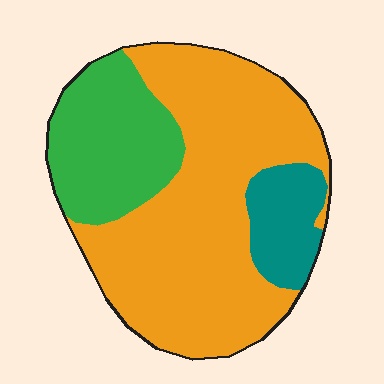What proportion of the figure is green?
Green takes up about one quarter (1/4) of the figure.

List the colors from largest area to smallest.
From largest to smallest: orange, green, teal.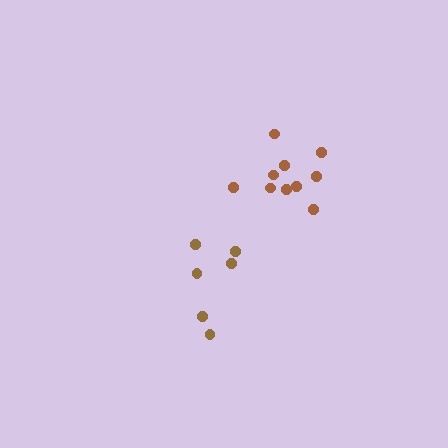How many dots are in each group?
Group 1: 10 dots, Group 2: 6 dots (16 total).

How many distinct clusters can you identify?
There are 2 distinct clusters.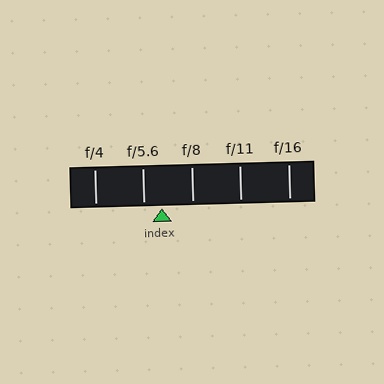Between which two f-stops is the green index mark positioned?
The index mark is between f/5.6 and f/8.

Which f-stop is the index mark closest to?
The index mark is closest to f/5.6.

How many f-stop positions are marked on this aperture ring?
There are 5 f-stop positions marked.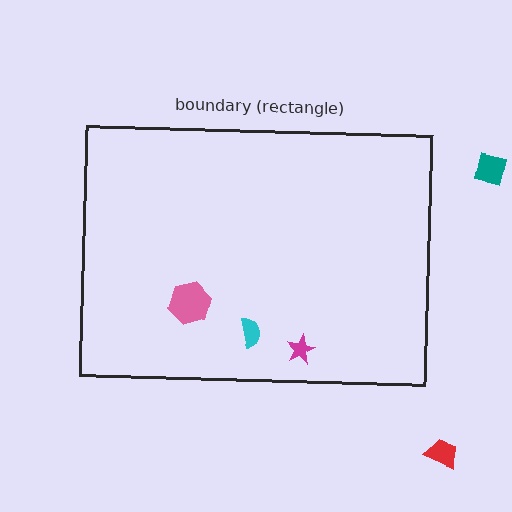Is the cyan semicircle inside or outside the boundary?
Inside.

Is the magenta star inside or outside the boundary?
Inside.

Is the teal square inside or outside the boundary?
Outside.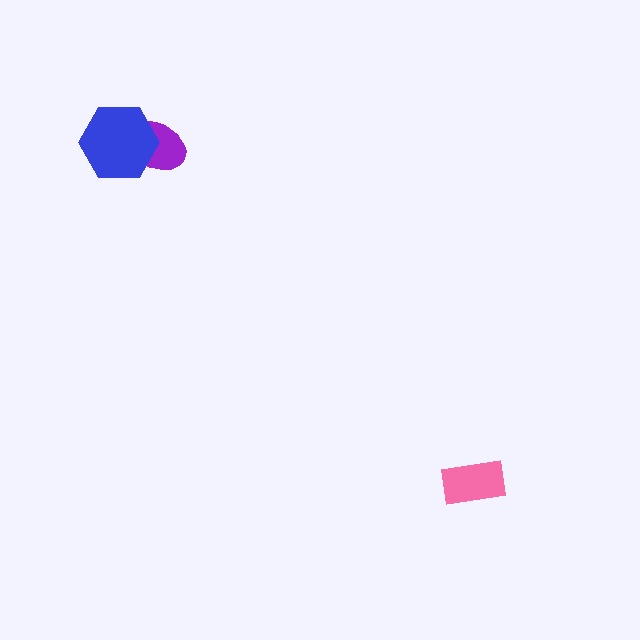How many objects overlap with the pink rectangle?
0 objects overlap with the pink rectangle.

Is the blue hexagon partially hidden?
No, no other shape covers it.